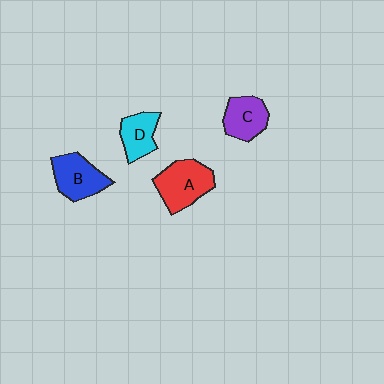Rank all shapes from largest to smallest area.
From largest to smallest: A (red), B (blue), C (purple), D (cyan).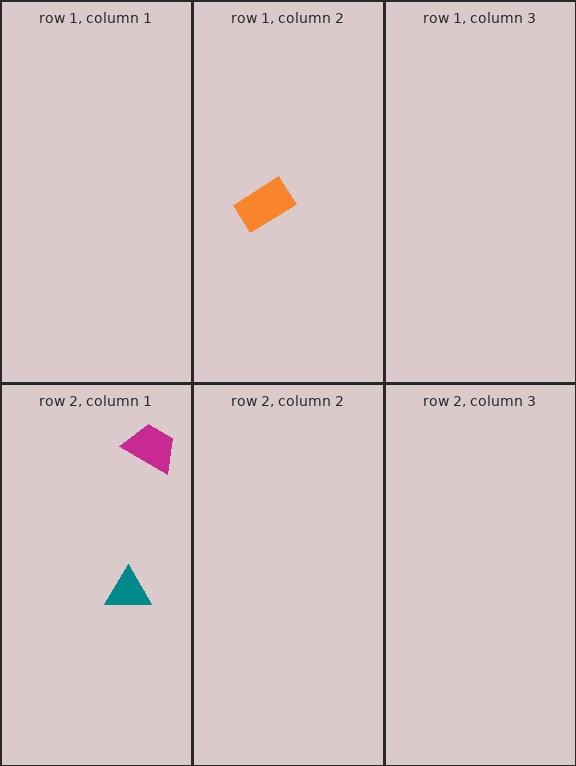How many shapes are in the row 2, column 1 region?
2.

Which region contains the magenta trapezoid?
The row 2, column 1 region.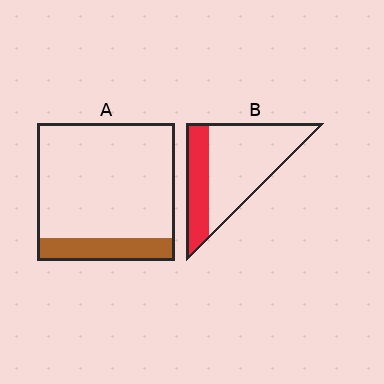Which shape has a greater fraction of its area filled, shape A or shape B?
Shape B.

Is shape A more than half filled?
No.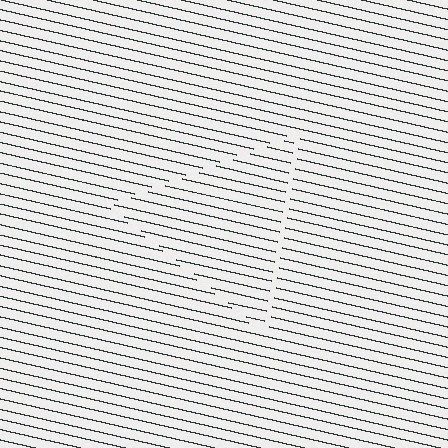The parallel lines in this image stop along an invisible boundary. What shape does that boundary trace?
An illusory triangle. The interior of the shape contains the same grating, shifted by half a period — the contour is defined by the phase discontinuity where line-ends from the inner and outer gratings abut.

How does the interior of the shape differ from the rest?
The interior of the shape contains the same grating, shifted by half a period — the contour is defined by the phase discontinuity where line-ends from the inner and outer gratings abut.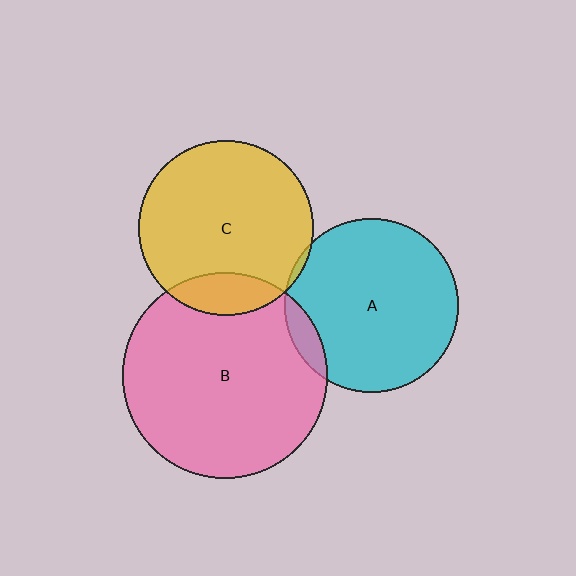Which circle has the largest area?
Circle B (pink).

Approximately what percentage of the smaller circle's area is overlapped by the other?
Approximately 10%.